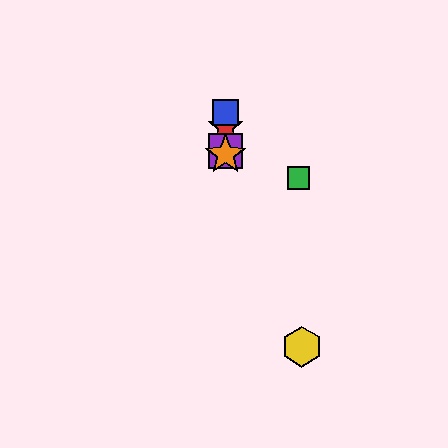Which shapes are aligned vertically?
The red star, the blue square, the purple square, the orange star are aligned vertically.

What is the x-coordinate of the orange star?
The orange star is at x≈225.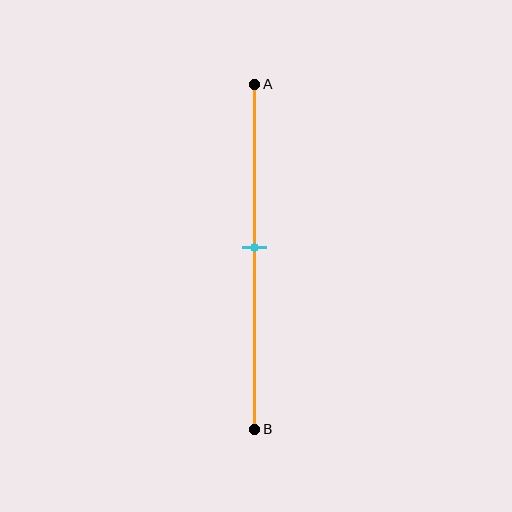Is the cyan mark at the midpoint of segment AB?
Yes, the mark is approximately at the midpoint.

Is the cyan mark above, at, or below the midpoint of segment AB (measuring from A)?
The cyan mark is approximately at the midpoint of segment AB.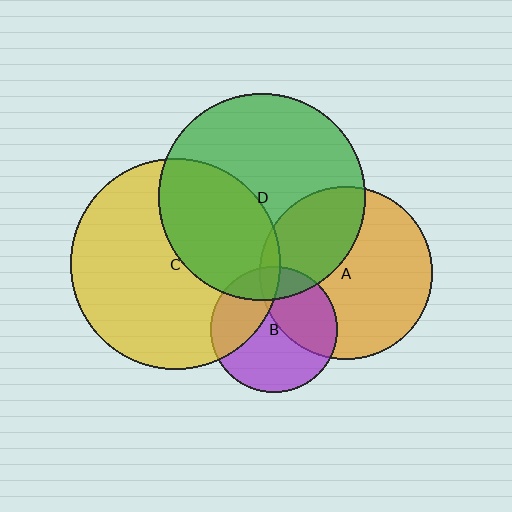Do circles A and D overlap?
Yes.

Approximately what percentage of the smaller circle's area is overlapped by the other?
Approximately 35%.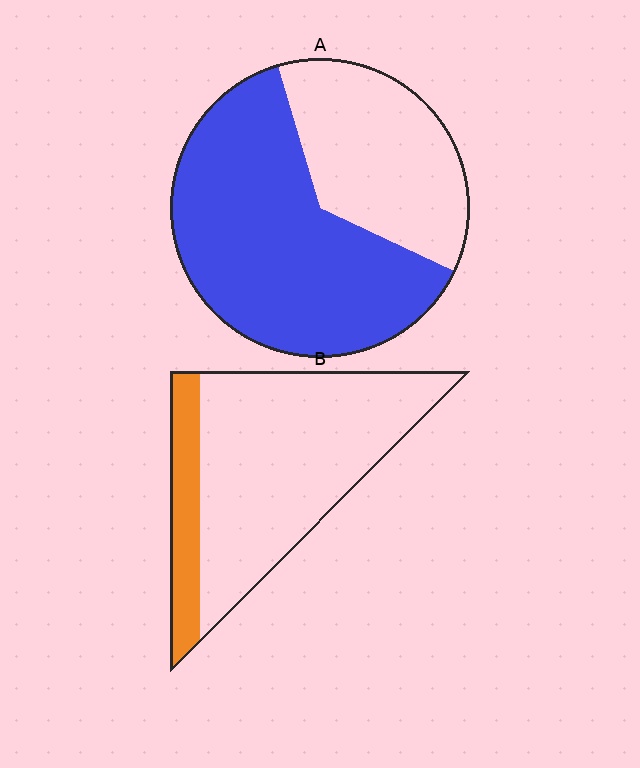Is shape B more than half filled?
No.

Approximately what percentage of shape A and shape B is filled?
A is approximately 65% and B is approximately 20%.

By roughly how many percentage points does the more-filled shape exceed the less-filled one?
By roughly 45 percentage points (A over B).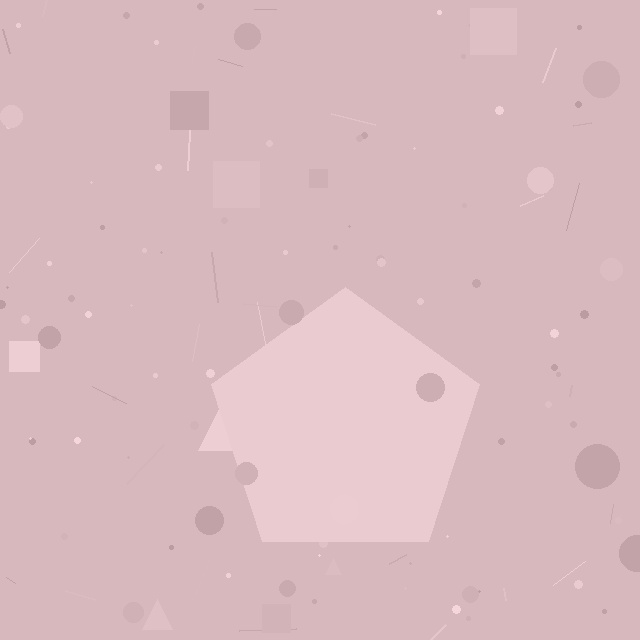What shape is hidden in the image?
A pentagon is hidden in the image.